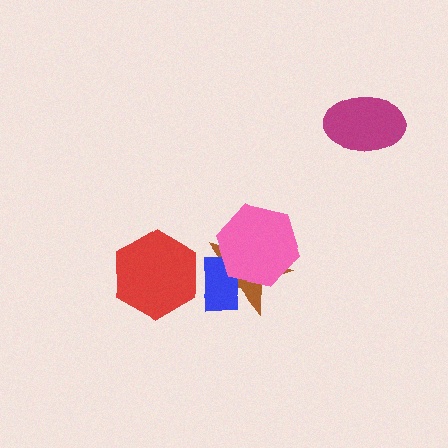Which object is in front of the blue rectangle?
The pink hexagon is in front of the blue rectangle.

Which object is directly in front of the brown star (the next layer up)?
The blue rectangle is directly in front of the brown star.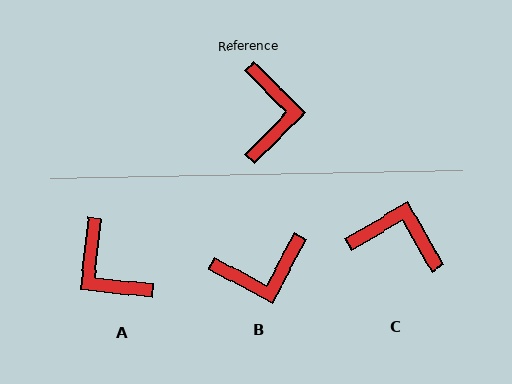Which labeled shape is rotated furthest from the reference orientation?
A, about 141 degrees away.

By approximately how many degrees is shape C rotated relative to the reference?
Approximately 75 degrees counter-clockwise.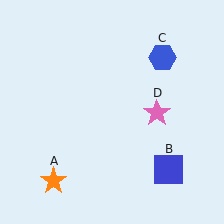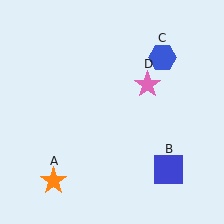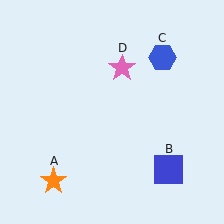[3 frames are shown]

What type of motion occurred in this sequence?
The pink star (object D) rotated counterclockwise around the center of the scene.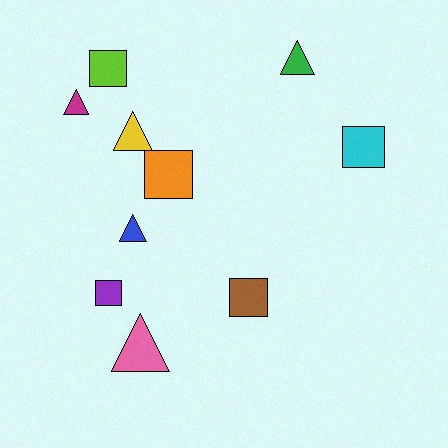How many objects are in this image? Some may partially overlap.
There are 10 objects.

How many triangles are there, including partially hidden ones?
There are 5 triangles.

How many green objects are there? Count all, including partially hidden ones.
There is 1 green object.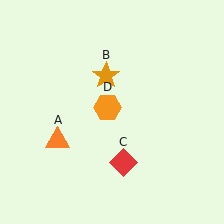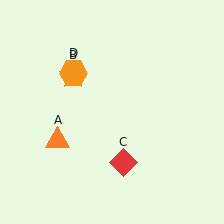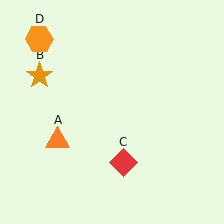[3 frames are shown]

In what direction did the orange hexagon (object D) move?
The orange hexagon (object D) moved up and to the left.